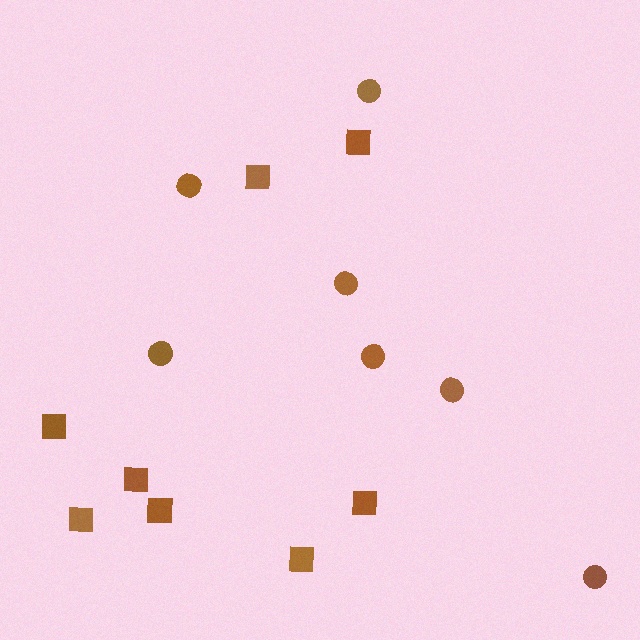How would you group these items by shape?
There are 2 groups: one group of circles (7) and one group of squares (8).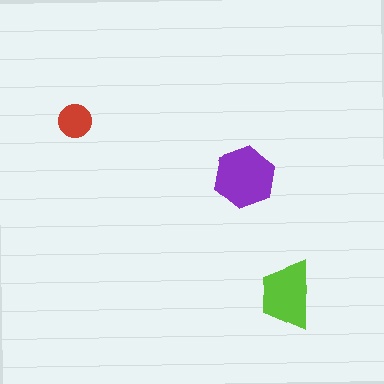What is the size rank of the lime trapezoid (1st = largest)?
2nd.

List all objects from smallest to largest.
The red circle, the lime trapezoid, the purple hexagon.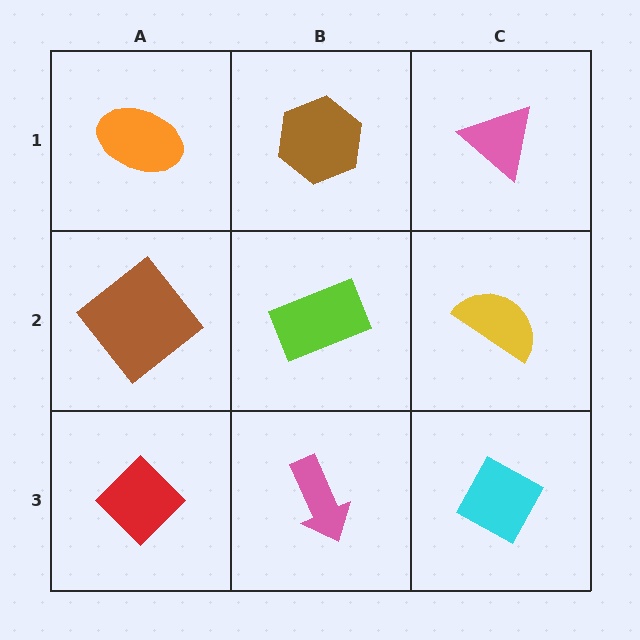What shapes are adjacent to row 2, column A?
An orange ellipse (row 1, column A), a red diamond (row 3, column A), a lime rectangle (row 2, column B).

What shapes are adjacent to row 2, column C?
A pink triangle (row 1, column C), a cyan diamond (row 3, column C), a lime rectangle (row 2, column B).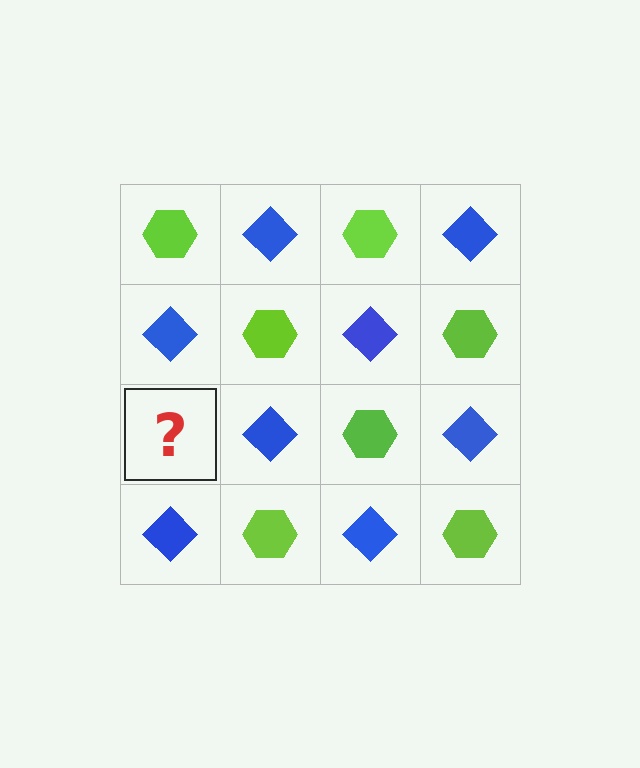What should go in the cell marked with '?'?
The missing cell should contain a lime hexagon.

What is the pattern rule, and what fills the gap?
The rule is that it alternates lime hexagon and blue diamond in a checkerboard pattern. The gap should be filled with a lime hexagon.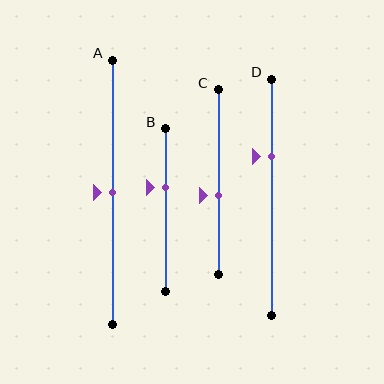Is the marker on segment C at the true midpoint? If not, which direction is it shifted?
No, the marker on segment C is shifted downward by about 7% of the segment length.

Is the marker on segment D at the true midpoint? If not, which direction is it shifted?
No, the marker on segment D is shifted upward by about 17% of the segment length.